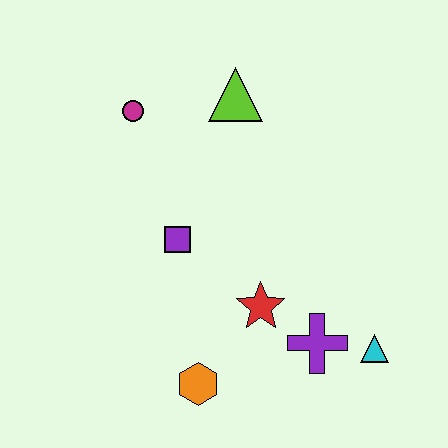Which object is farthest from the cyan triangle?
The magenta circle is farthest from the cyan triangle.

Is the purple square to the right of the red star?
No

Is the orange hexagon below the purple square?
Yes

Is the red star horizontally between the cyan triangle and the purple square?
Yes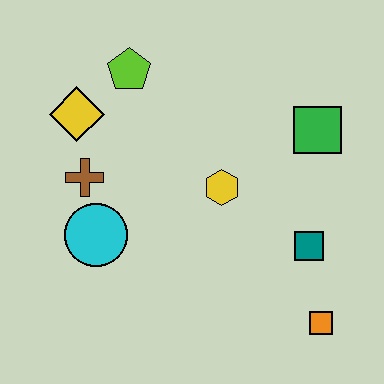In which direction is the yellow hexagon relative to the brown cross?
The yellow hexagon is to the right of the brown cross.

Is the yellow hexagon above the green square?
No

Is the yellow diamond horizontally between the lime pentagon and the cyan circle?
No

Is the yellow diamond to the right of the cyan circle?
No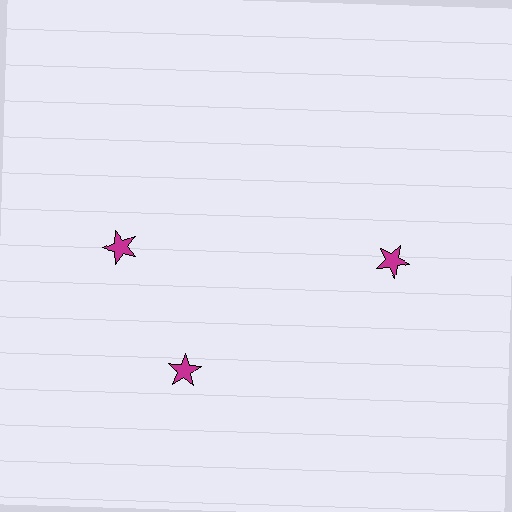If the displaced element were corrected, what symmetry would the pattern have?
It would have 3-fold rotational symmetry — the pattern would map onto itself every 120 degrees.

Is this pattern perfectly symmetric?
No. The 3 magenta stars are arranged in a ring, but one element near the 11 o'clock position is rotated out of alignment along the ring, breaking the 3-fold rotational symmetry.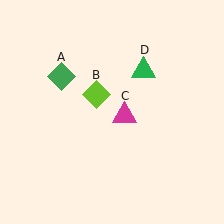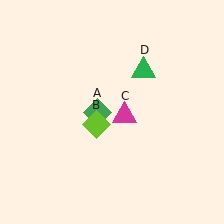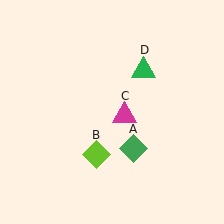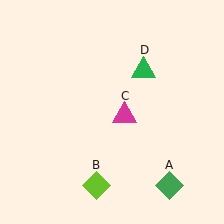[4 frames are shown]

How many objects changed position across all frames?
2 objects changed position: green diamond (object A), lime diamond (object B).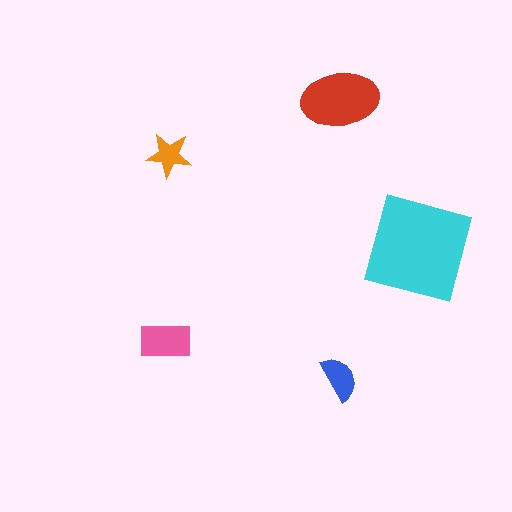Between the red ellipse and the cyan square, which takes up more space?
The cyan square.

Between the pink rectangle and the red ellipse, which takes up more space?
The red ellipse.